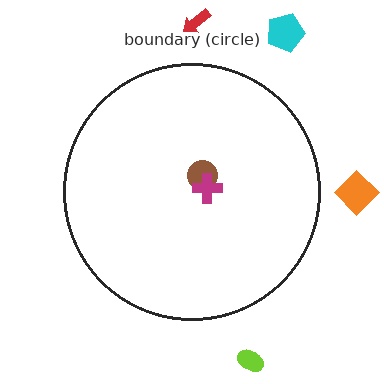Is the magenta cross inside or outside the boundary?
Inside.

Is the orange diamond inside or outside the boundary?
Outside.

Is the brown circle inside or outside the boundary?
Inside.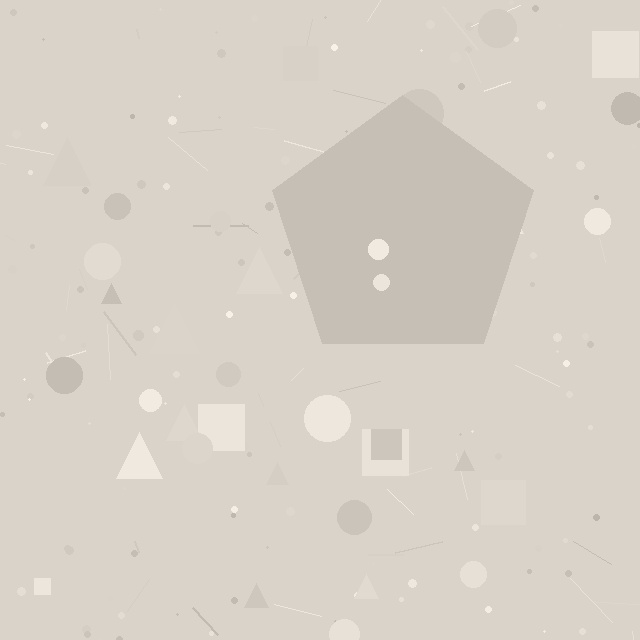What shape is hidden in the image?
A pentagon is hidden in the image.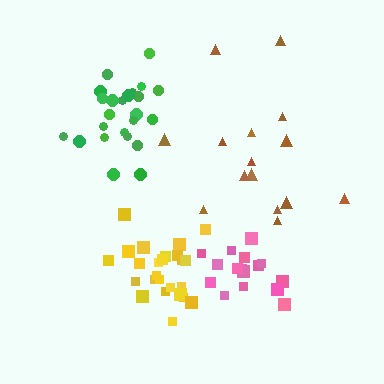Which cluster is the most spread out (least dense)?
Brown.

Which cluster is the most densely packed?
Green.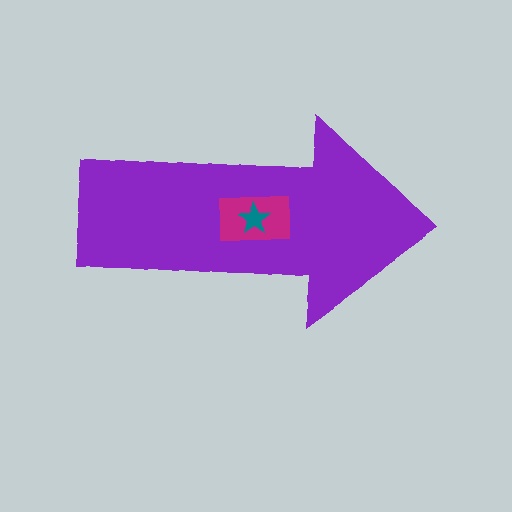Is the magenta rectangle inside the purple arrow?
Yes.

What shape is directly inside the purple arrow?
The magenta rectangle.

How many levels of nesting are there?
3.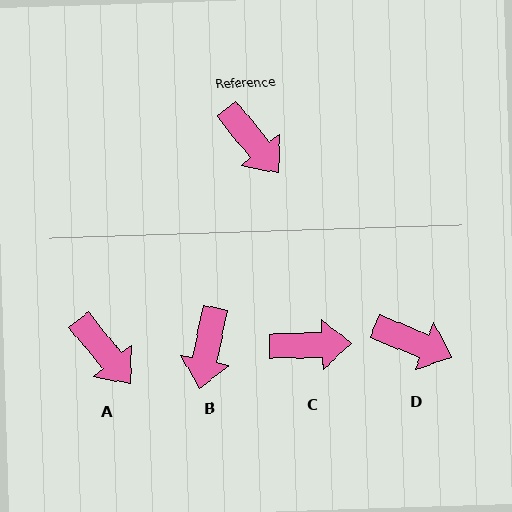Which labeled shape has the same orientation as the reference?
A.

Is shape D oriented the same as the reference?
No, it is off by about 29 degrees.